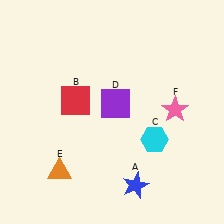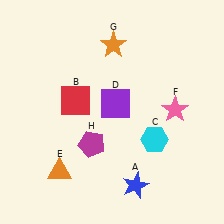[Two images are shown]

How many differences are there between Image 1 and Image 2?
There are 2 differences between the two images.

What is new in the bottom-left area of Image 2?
A magenta pentagon (H) was added in the bottom-left area of Image 2.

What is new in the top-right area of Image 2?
An orange star (G) was added in the top-right area of Image 2.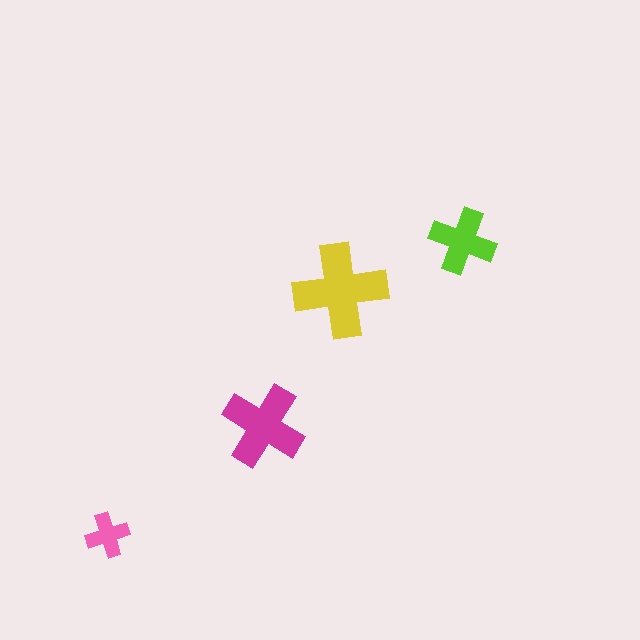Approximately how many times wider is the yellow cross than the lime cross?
About 1.5 times wider.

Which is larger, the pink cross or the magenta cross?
The magenta one.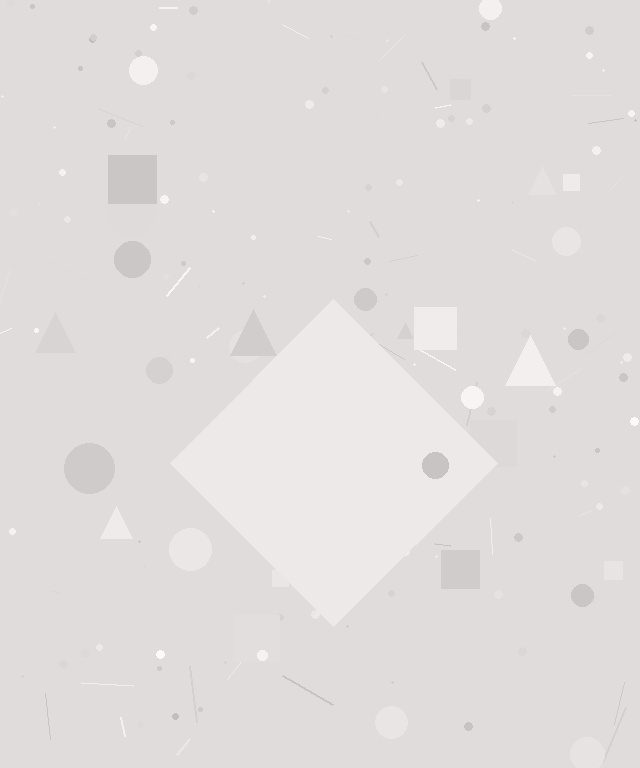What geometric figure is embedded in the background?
A diamond is embedded in the background.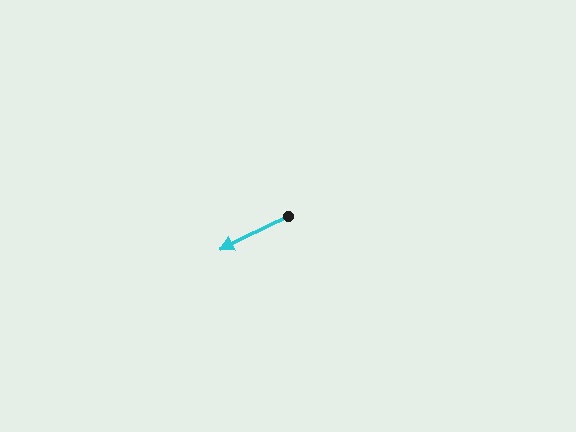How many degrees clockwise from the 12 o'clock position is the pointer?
Approximately 244 degrees.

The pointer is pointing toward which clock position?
Roughly 8 o'clock.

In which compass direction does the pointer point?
Southwest.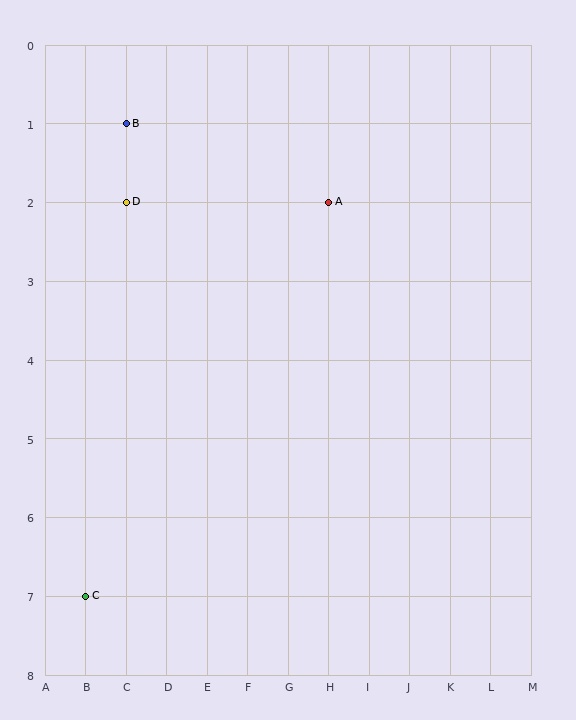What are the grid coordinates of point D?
Point D is at grid coordinates (C, 2).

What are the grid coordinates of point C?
Point C is at grid coordinates (B, 7).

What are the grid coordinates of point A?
Point A is at grid coordinates (H, 2).